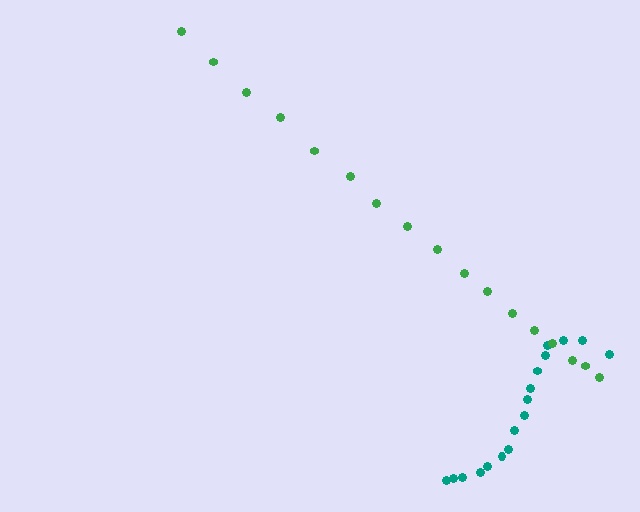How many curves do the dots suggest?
There are 2 distinct paths.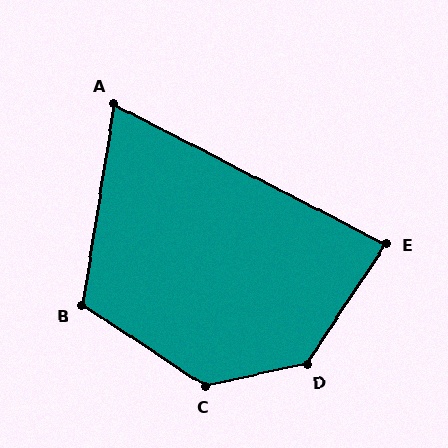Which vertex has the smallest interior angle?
A, at approximately 72 degrees.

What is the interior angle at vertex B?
Approximately 114 degrees (obtuse).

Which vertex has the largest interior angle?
D, at approximately 135 degrees.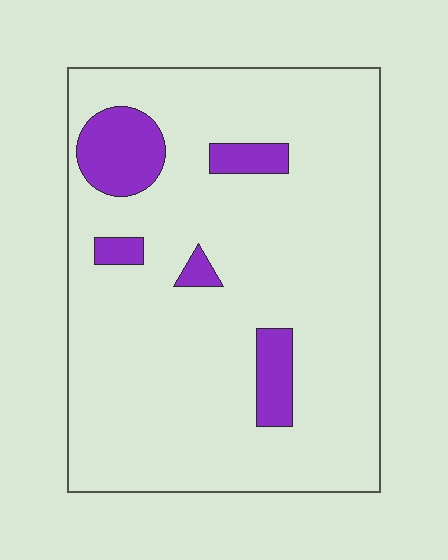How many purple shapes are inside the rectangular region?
5.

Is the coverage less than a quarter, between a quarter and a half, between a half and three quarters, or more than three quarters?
Less than a quarter.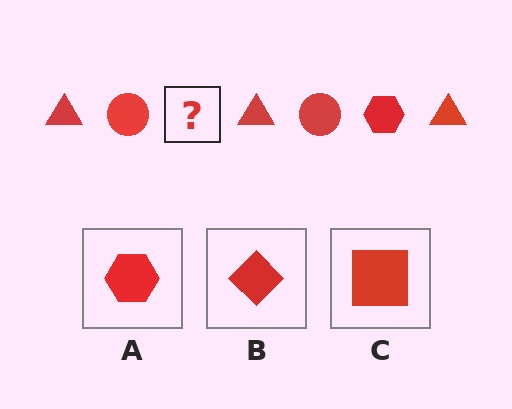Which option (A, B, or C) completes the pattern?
A.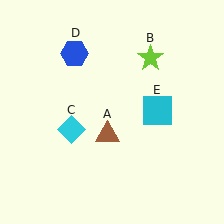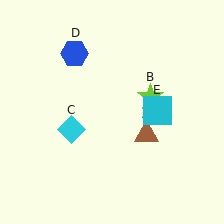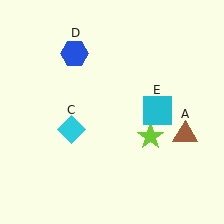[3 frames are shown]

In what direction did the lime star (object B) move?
The lime star (object B) moved down.